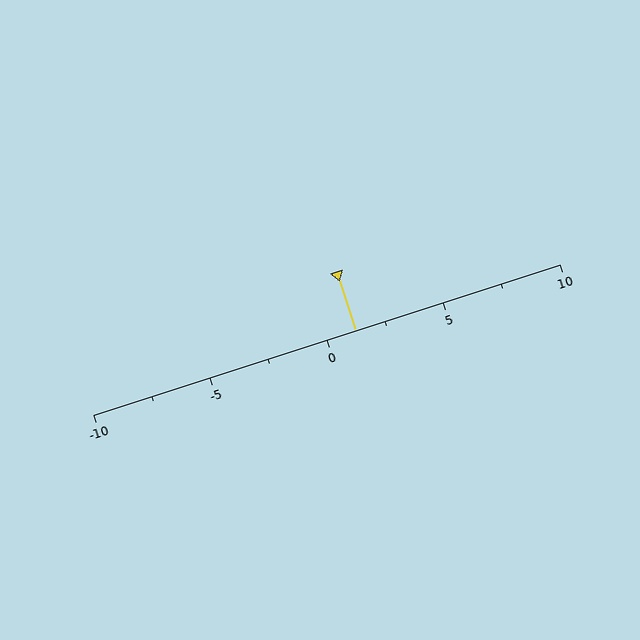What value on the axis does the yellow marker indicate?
The marker indicates approximately 1.2.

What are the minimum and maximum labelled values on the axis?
The axis runs from -10 to 10.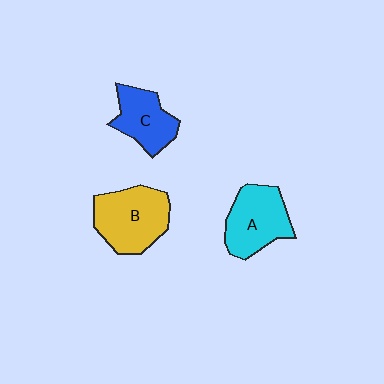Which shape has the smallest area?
Shape C (blue).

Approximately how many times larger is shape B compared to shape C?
Approximately 1.4 times.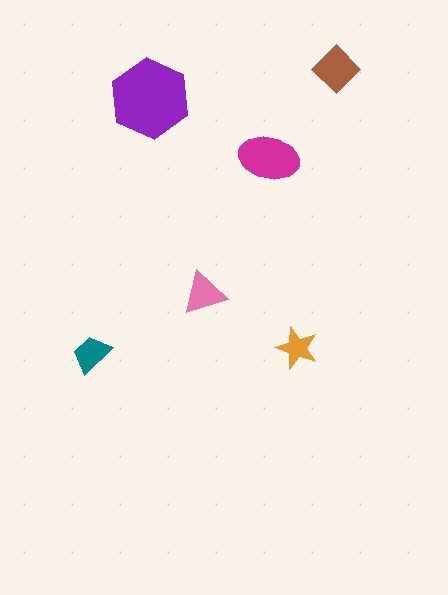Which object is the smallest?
The orange star.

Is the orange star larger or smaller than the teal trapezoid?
Smaller.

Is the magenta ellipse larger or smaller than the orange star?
Larger.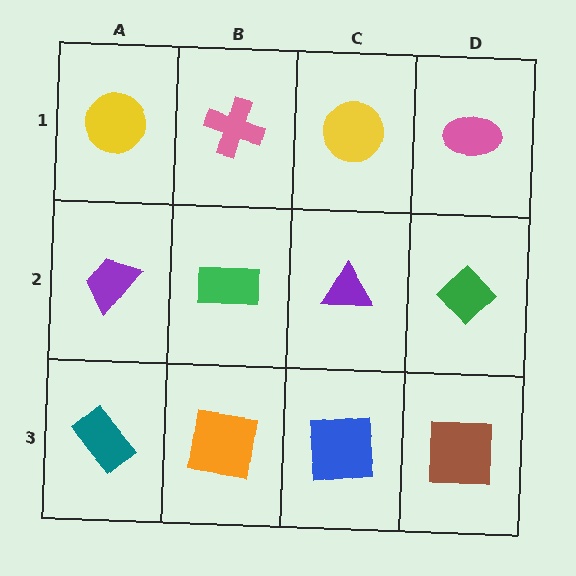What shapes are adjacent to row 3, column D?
A green diamond (row 2, column D), a blue square (row 3, column C).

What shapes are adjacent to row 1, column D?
A green diamond (row 2, column D), a yellow circle (row 1, column C).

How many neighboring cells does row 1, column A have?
2.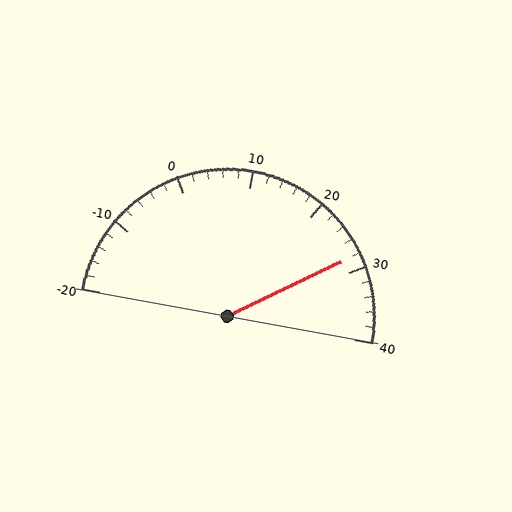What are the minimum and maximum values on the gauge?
The gauge ranges from -20 to 40.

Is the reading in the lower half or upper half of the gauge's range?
The reading is in the upper half of the range (-20 to 40).